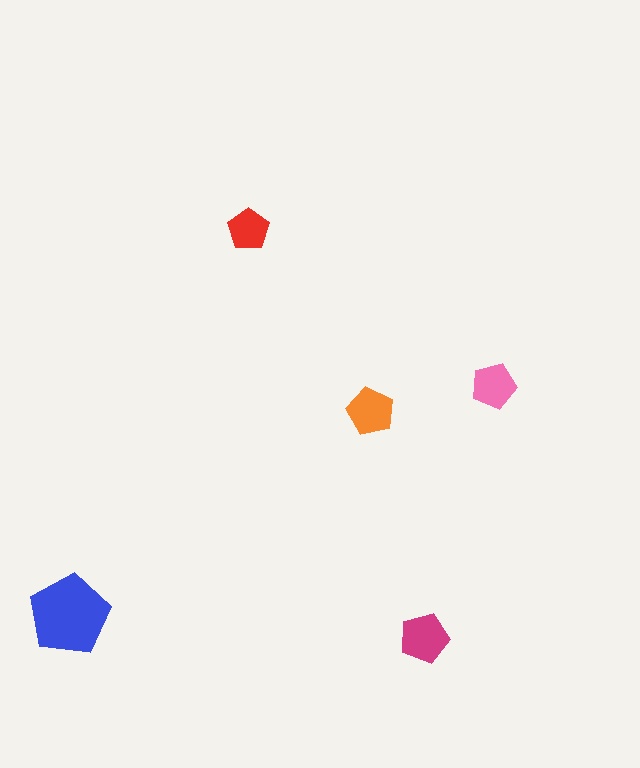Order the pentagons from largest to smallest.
the blue one, the magenta one, the orange one, the pink one, the red one.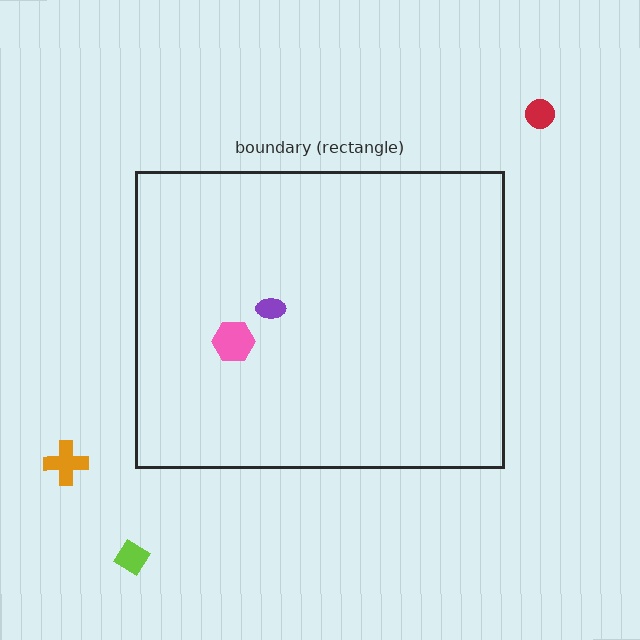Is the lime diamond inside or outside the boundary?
Outside.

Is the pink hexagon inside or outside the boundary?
Inside.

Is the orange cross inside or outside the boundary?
Outside.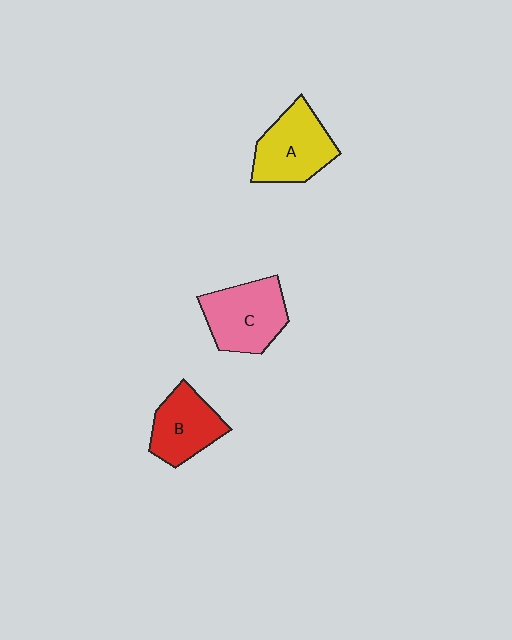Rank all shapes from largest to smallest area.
From largest to smallest: C (pink), A (yellow), B (red).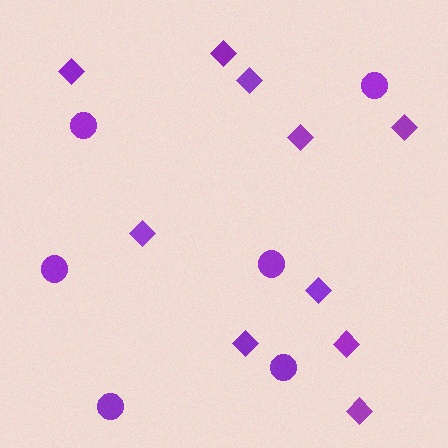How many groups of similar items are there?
There are 2 groups: one group of diamonds (10) and one group of circles (6).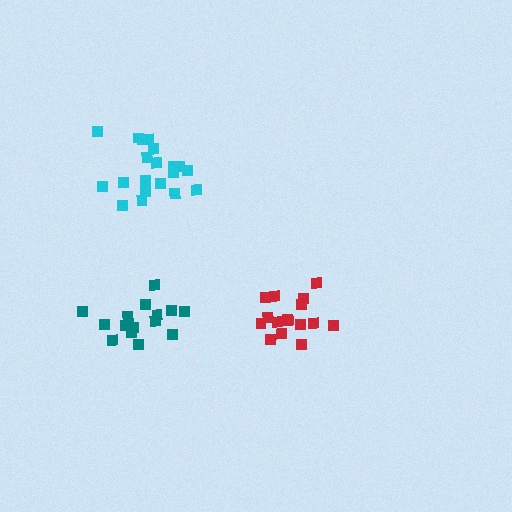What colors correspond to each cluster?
The clusters are colored: red, teal, cyan.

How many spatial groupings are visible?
There are 3 spatial groupings.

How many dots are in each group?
Group 1: 16 dots, Group 2: 15 dots, Group 3: 20 dots (51 total).